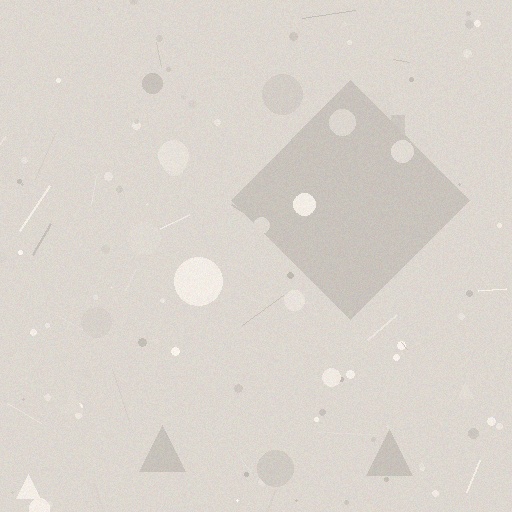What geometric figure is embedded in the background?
A diamond is embedded in the background.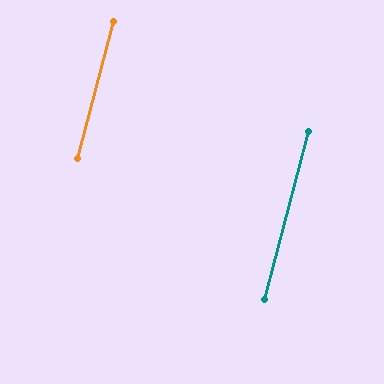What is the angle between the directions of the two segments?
Approximately 0 degrees.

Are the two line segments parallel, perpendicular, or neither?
Parallel — their directions differ by only 0.1°.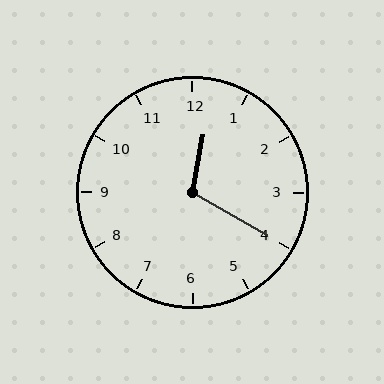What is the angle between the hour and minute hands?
Approximately 110 degrees.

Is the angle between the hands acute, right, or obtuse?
It is obtuse.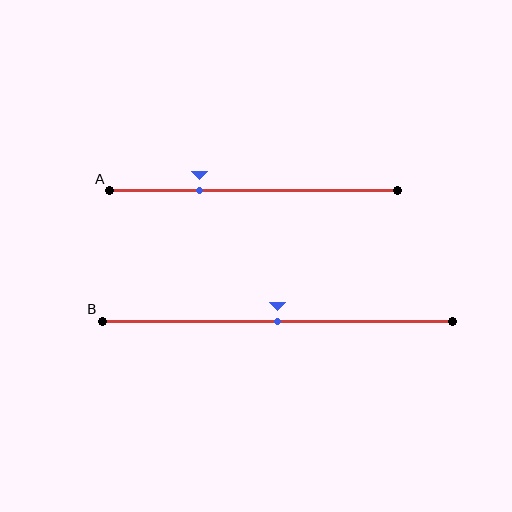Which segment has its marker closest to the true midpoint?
Segment B has its marker closest to the true midpoint.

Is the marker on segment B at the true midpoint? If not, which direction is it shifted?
Yes, the marker on segment B is at the true midpoint.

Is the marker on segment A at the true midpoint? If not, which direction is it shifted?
No, the marker on segment A is shifted to the left by about 19% of the segment length.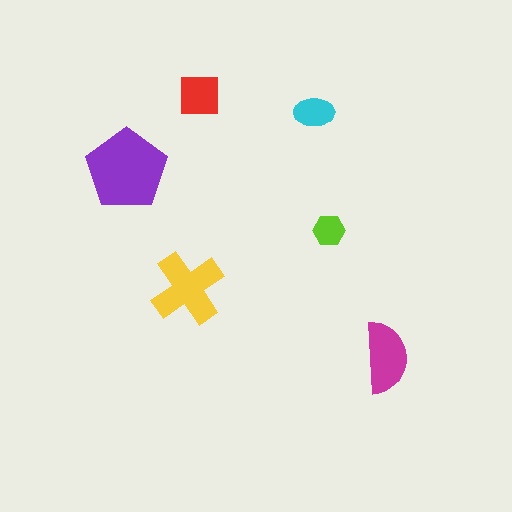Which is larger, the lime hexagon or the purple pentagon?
The purple pentagon.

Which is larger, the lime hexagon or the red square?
The red square.